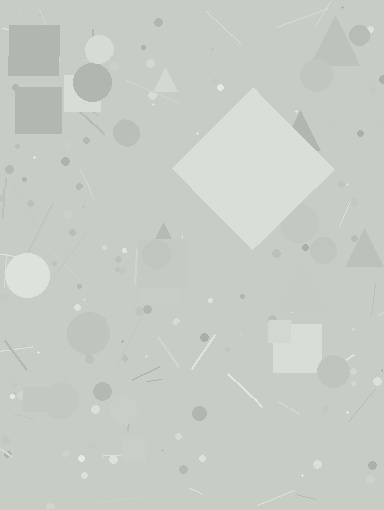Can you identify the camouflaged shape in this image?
The camouflaged shape is a diamond.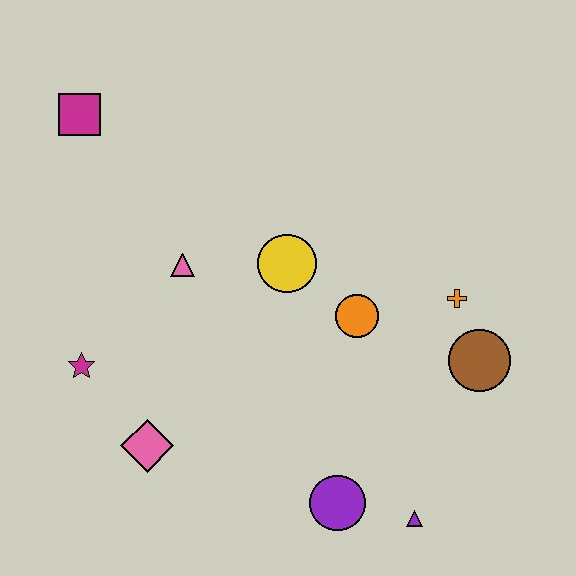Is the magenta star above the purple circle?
Yes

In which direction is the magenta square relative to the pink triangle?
The magenta square is above the pink triangle.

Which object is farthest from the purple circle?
The magenta square is farthest from the purple circle.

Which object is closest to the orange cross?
The brown circle is closest to the orange cross.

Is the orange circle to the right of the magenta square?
Yes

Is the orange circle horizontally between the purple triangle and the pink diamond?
Yes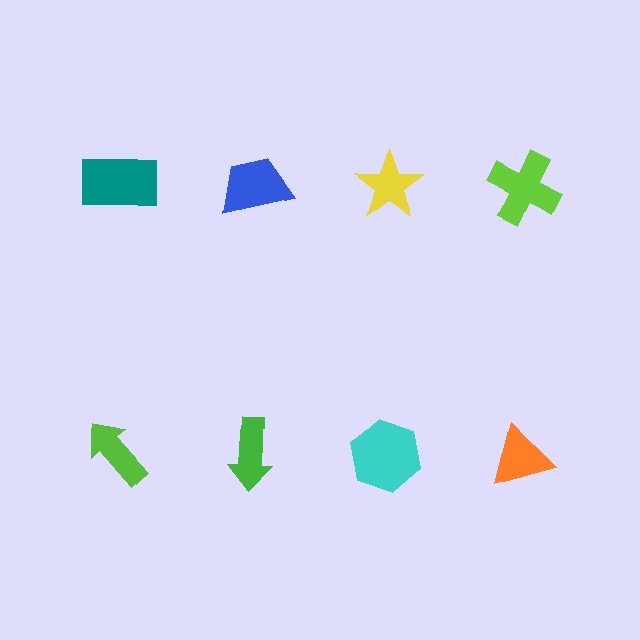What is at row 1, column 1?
A teal rectangle.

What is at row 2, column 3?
A cyan hexagon.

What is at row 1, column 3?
A yellow star.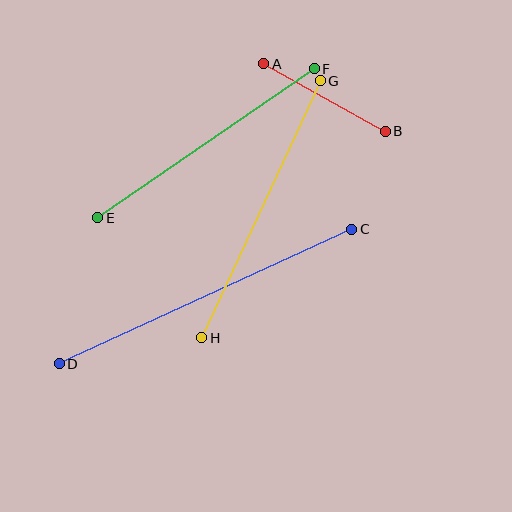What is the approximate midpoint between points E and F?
The midpoint is at approximately (206, 143) pixels.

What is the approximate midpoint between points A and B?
The midpoint is at approximately (324, 98) pixels.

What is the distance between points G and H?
The distance is approximately 283 pixels.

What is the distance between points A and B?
The distance is approximately 139 pixels.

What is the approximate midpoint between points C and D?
The midpoint is at approximately (205, 296) pixels.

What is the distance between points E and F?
The distance is approximately 262 pixels.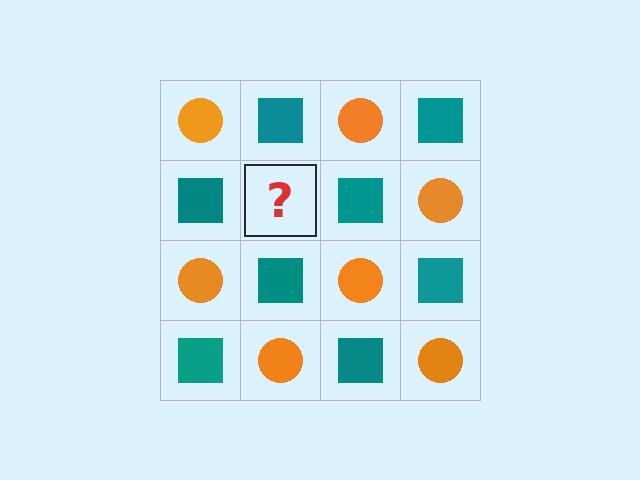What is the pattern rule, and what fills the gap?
The rule is that it alternates orange circle and teal square in a checkerboard pattern. The gap should be filled with an orange circle.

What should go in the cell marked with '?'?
The missing cell should contain an orange circle.